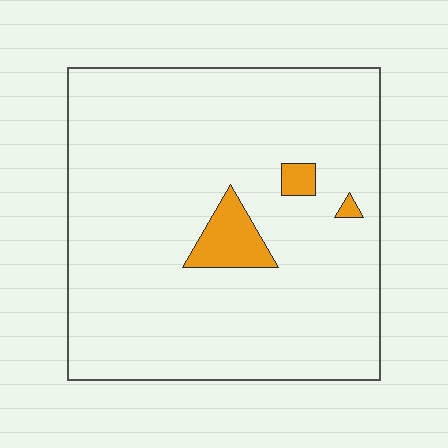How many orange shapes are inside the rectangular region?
3.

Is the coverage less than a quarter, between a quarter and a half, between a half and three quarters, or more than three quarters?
Less than a quarter.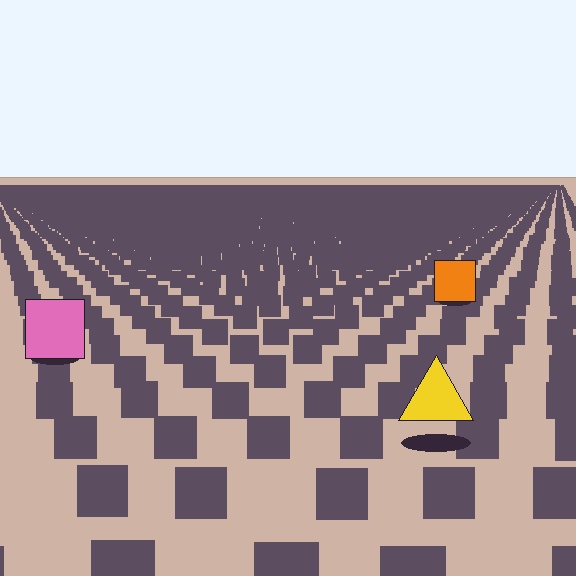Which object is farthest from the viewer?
The orange square is farthest from the viewer. It appears smaller and the ground texture around it is denser.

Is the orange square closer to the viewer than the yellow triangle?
No. The yellow triangle is closer — you can tell from the texture gradient: the ground texture is coarser near it.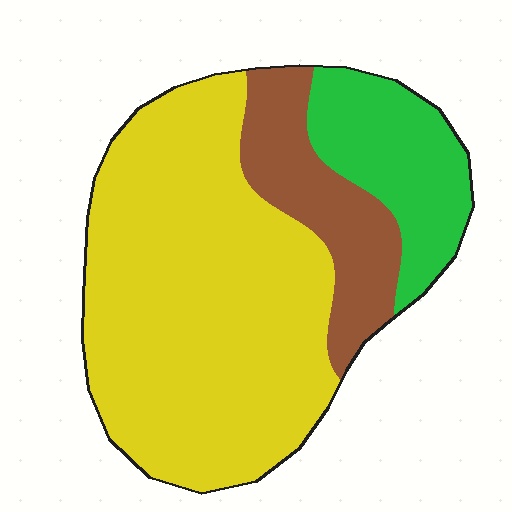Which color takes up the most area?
Yellow, at roughly 65%.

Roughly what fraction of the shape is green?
Green covers roughly 20% of the shape.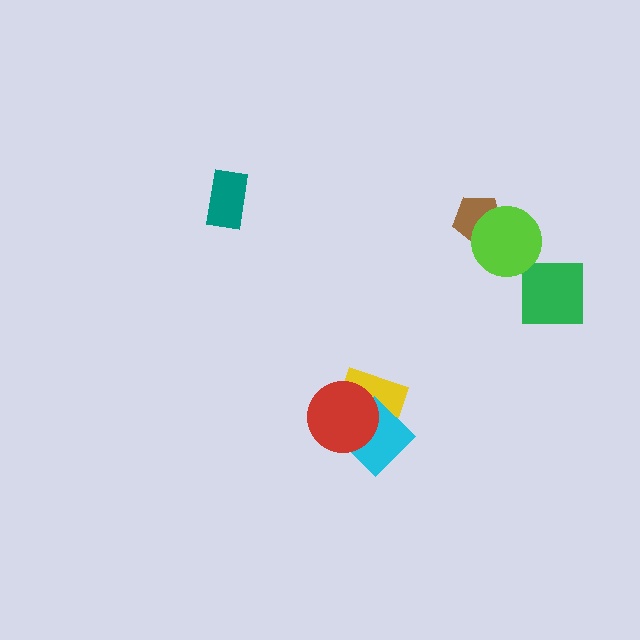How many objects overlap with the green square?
0 objects overlap with the green square.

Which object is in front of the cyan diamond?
The red circle is in front of the cyan diamond.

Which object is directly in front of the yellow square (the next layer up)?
The cyan diamond is directly in front of the yellow square.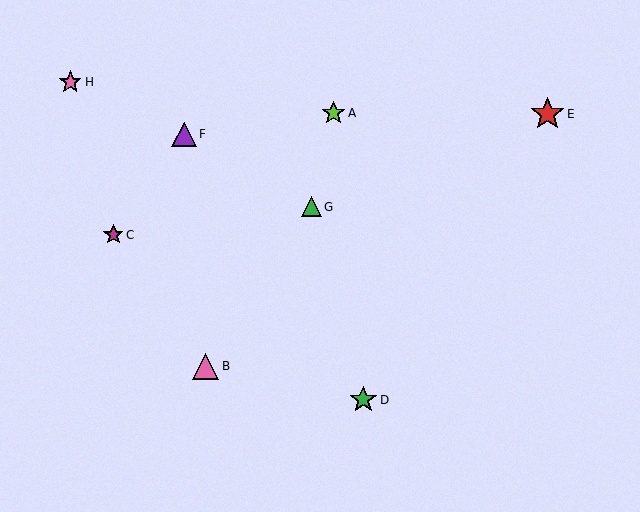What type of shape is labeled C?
Shape C is a magenta star.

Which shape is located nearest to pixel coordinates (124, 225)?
The magenta star (labeled C) at (113, 235) is nearest to that location.